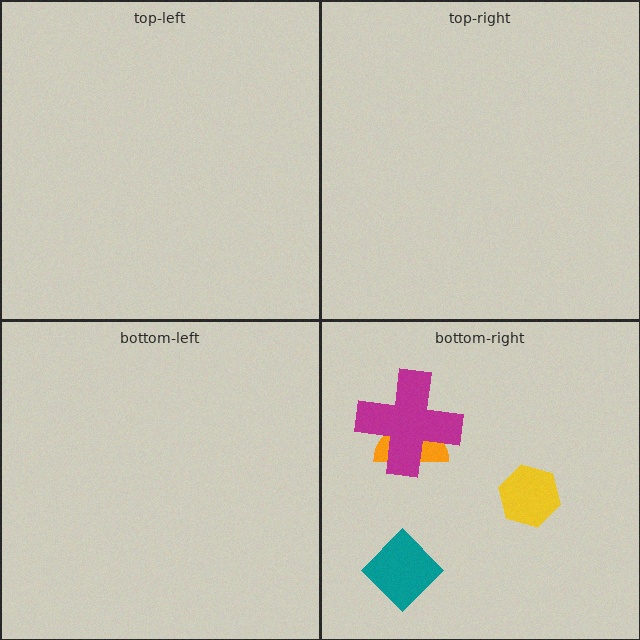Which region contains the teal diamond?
The bottom-right region.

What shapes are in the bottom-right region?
The teal diamond, the orange semicircle, the yellow hexagon, the magenta cross.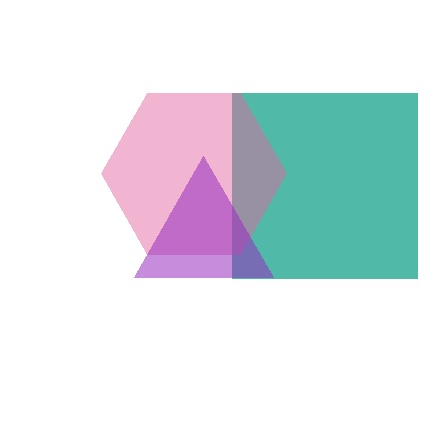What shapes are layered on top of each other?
The layered shapes are: a teal square, a pink hexagon, a purple triangle.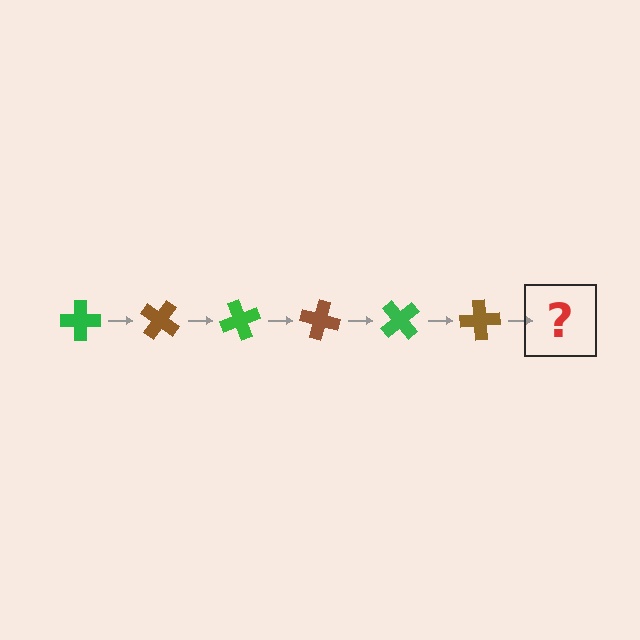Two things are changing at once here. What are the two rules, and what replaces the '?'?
The two rules are that it rotates 35 degrees each step and the color cycles through green and brown. The '?' should be a green cross, rotated 210 degrees from the start.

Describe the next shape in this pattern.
It should be a green cross, rotated 210 degrees from the start.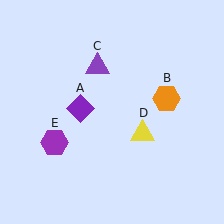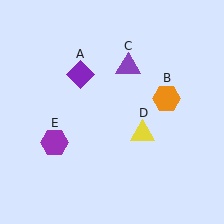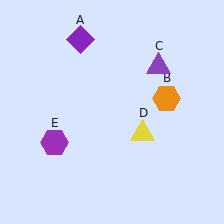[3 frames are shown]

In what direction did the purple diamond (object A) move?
The purple diamond (object A) moved up.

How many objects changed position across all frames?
2 objects changed position: purple diamond (object A), purple triangle (object C).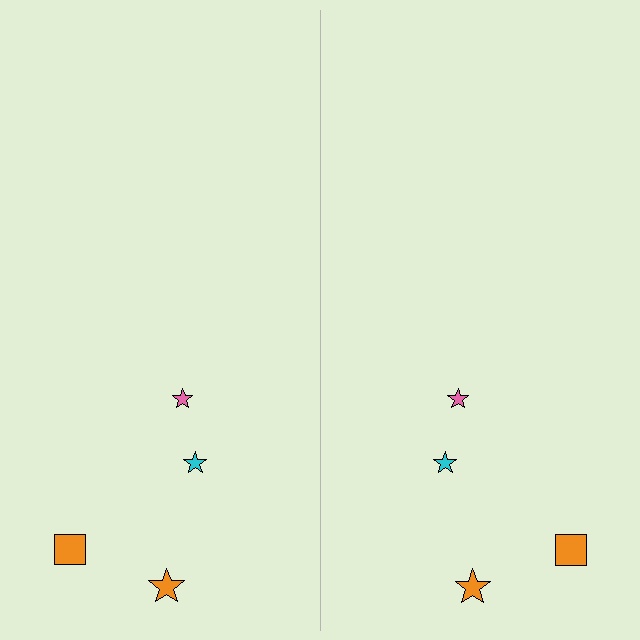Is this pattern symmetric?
Yes, this pattern has bilateral (reflection) symmetry.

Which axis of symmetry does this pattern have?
The pattern has a vertical axis of symmetry running through the center of the image.